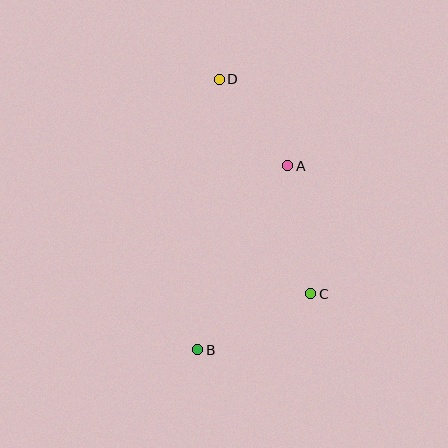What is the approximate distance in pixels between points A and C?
The distance between A and C is approximately 130 pixels.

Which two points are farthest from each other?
Points B and D are farthest from each other.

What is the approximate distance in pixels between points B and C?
The distance between B and C is approximately 126 pixels.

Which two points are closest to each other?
Points A and D are closest to each other.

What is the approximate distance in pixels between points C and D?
The distance between C and D is approximately 234 pixels.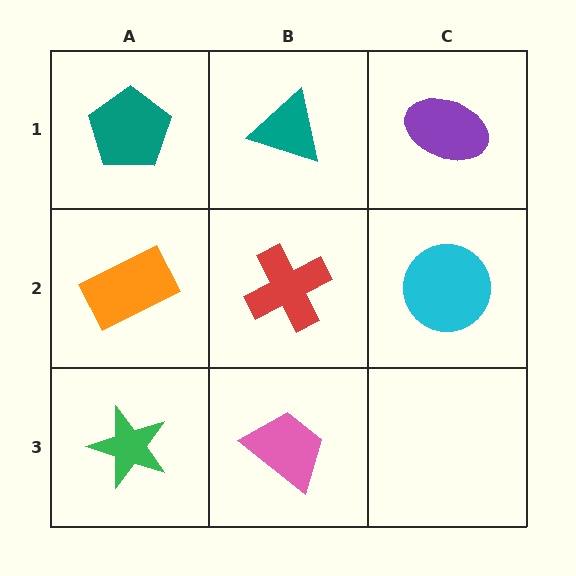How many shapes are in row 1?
3 shapes.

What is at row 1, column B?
A teal triangle.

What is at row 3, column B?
A pink trapezoid.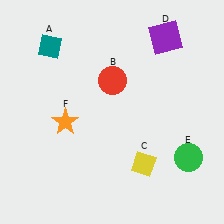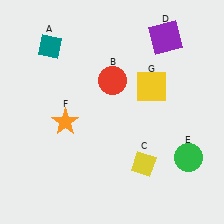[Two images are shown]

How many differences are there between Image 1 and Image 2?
There is 1 difference between the two images.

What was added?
A yellow square (G) was added in Image 2.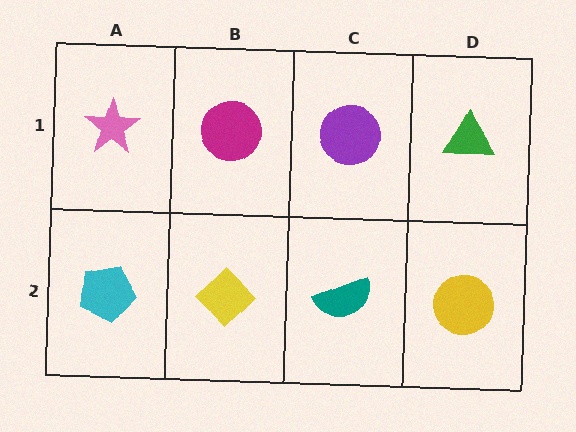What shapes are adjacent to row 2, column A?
A pink star (row 1, column A), a yellow diamond (row 2, column B).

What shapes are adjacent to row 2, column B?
A magenta circle (row 1, column B), a cyan pentagon (row 2, column A), a teal semicircle (row 2, column C).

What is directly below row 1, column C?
A teal semicircle.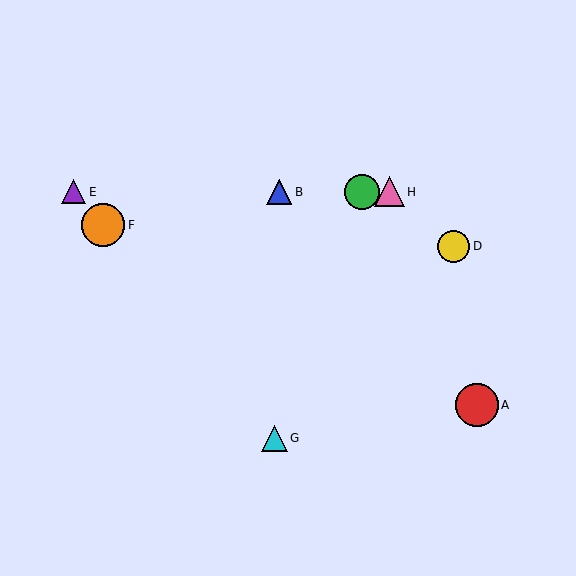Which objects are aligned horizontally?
Objects B, C, E, H are aligned horizontally.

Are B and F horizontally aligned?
No, B is at y≈192 and F is at y≈225.